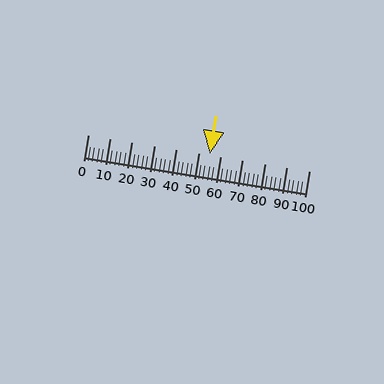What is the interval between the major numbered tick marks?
The major tick marks are spaced 10 units apart.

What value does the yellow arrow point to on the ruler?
The yellow arrow points to approximately 55.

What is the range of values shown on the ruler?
The ruler shows values from 0 to 100.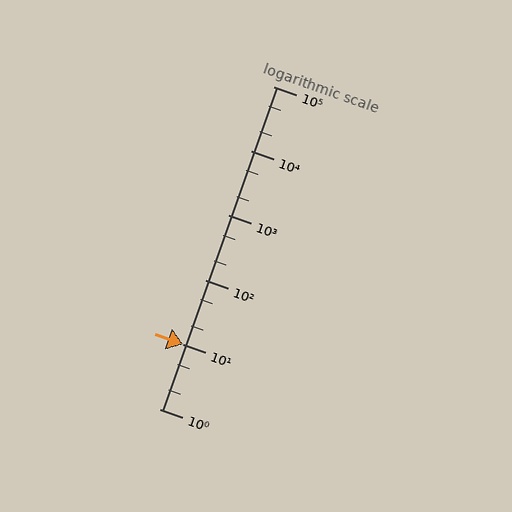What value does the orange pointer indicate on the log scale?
The pointer indicates approximately 10.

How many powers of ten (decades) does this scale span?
The scale spans 5 decades, from 1 to 100000.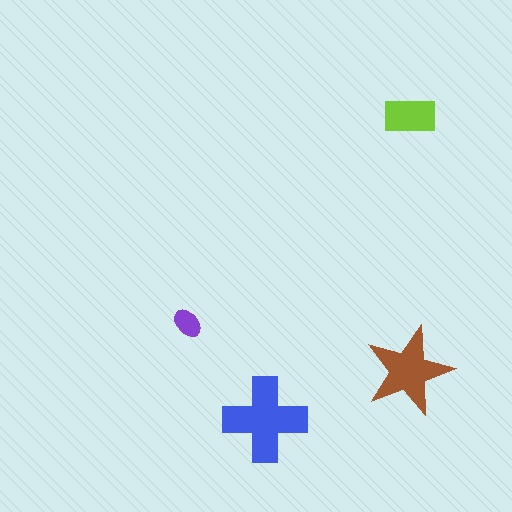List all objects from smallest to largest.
The purple ellipse, the lime rectangle, the brown star, the blue cross.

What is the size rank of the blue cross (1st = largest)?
1st.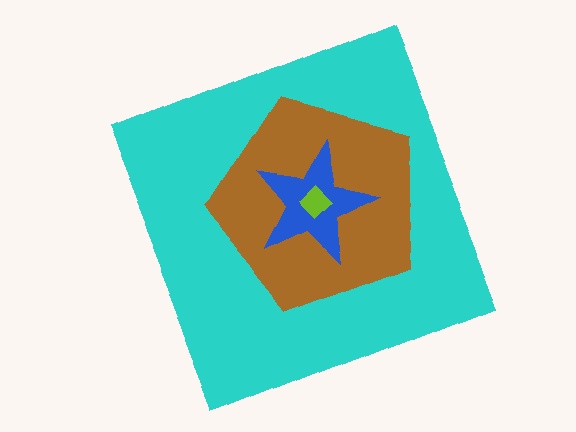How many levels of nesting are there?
4.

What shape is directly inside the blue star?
The lime diamond.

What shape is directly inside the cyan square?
The brown pentagon.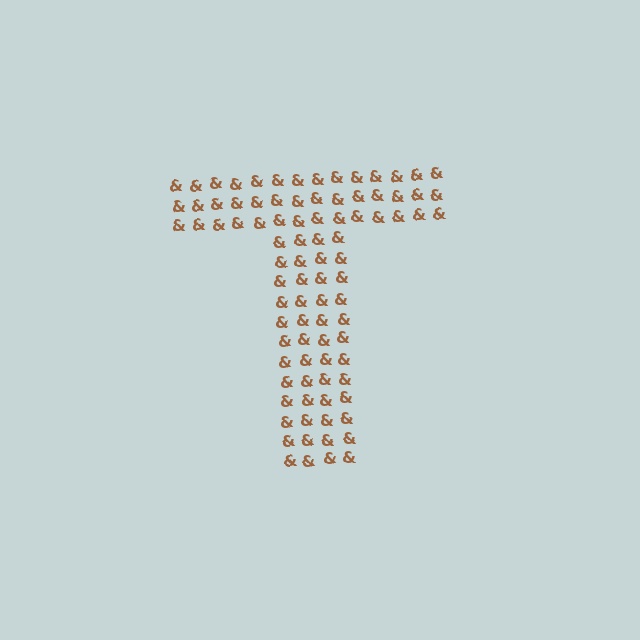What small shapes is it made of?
It is made of small ampersands.